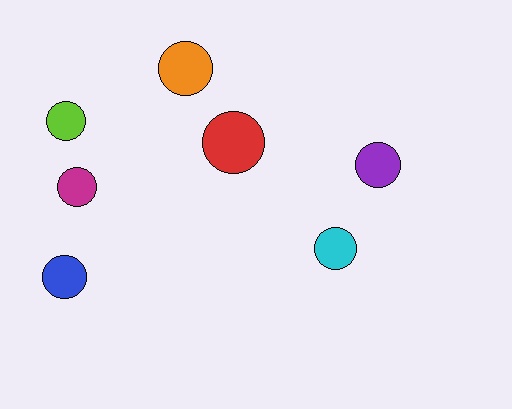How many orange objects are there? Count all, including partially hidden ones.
There is 1 orange object.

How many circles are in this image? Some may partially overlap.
There are 7 circles.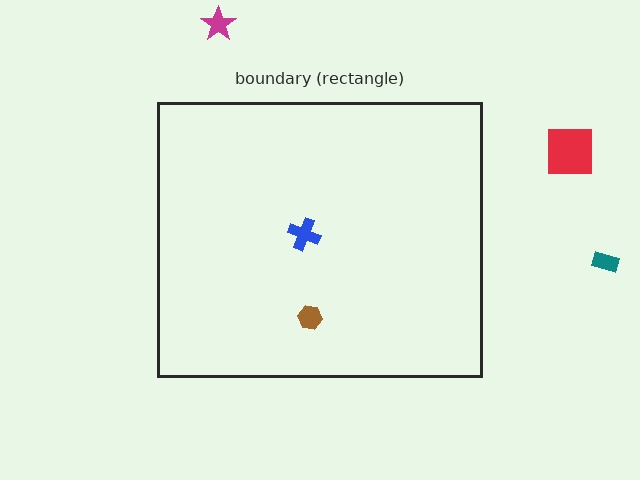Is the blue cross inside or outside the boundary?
Inside.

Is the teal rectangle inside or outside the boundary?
Outside.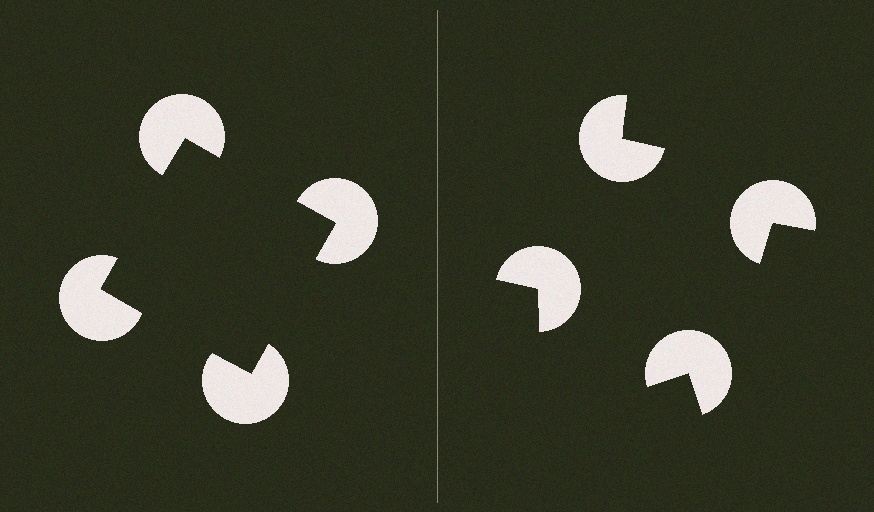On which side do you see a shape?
An illusory square appears on the left side. On the right side the wedge cuts are rotated, so no coherent shape forms.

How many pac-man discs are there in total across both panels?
8 — 4 on each side.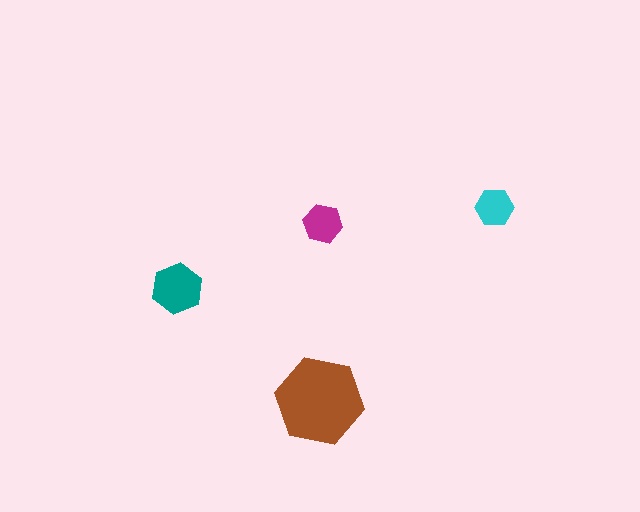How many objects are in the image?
There are 4 objects in the image.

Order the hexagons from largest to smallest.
the brown one, the teal one, the magenta one, the cyan one.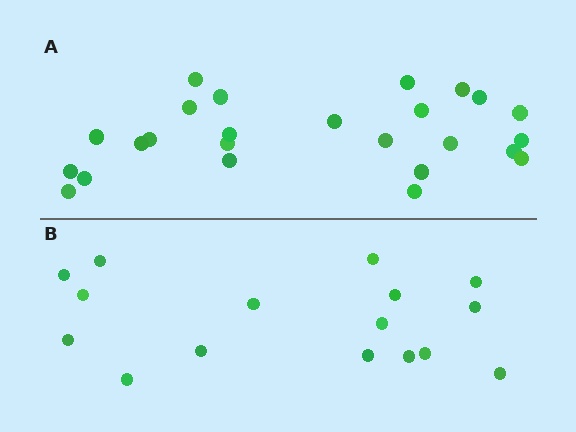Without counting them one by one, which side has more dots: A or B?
Region A (the top region) has more dots.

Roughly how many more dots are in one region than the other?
Region A has roughly 8 or so more dots than region B.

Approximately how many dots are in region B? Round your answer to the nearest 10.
About 20 dots. (The exact count is 16, which rounds to 20.)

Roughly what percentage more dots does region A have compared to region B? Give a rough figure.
About 55% more.